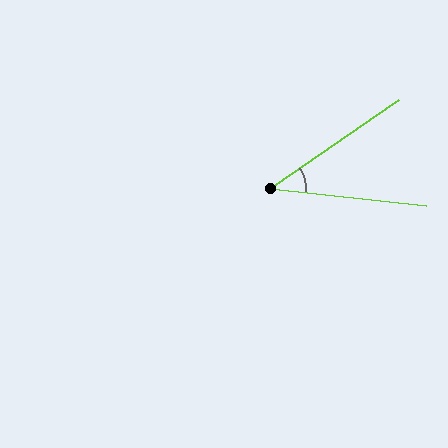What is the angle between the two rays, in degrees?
Approximately 41 degrees.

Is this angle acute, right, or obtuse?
It is acute.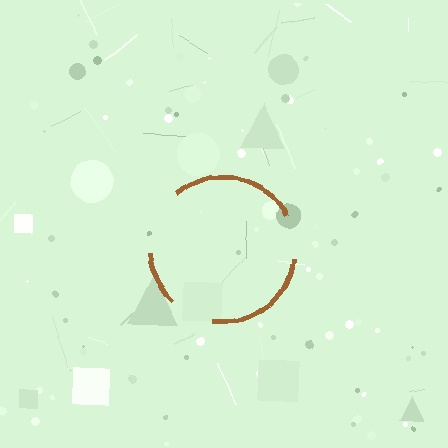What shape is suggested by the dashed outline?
The dashed outline suggests a circle.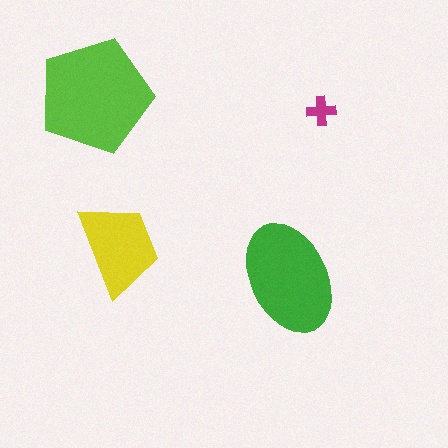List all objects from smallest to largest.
The magenta cross, the yellow trapezoid, the green ellipse, the lime pentagon.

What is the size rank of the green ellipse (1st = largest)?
2nd.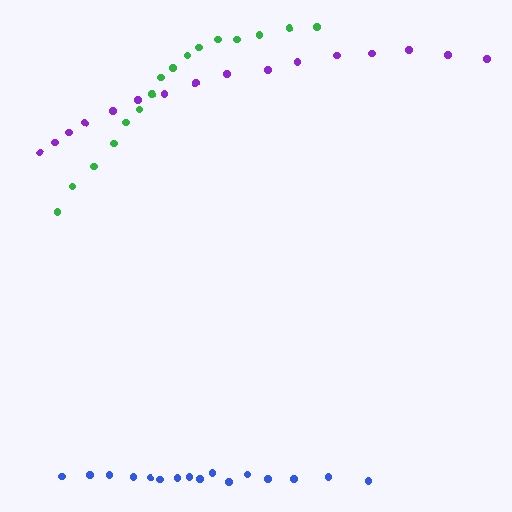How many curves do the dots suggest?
There are 3 distinct paths.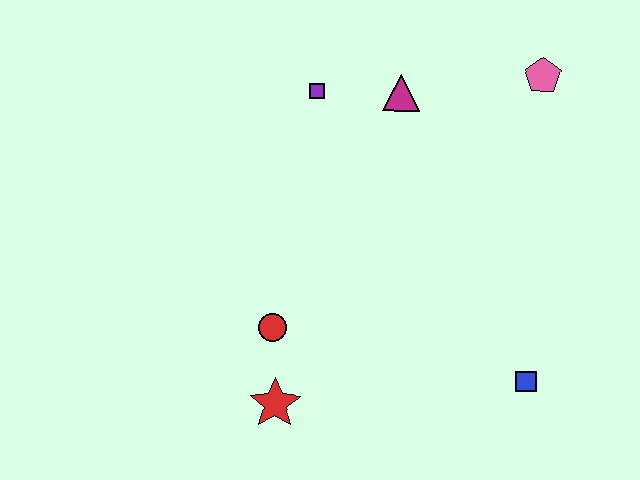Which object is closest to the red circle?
The red star is closest to the red circle.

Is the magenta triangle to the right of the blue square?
No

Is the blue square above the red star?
Yes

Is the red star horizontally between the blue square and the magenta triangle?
No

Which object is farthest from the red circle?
The pink pentagon is farthest from the red circle.